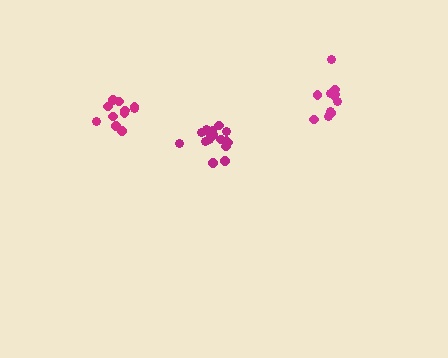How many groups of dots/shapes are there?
There are 3 groups.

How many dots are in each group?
Group 1: 16 dots, Group 2: 11 dots, Group 3: 11 dots (38 total).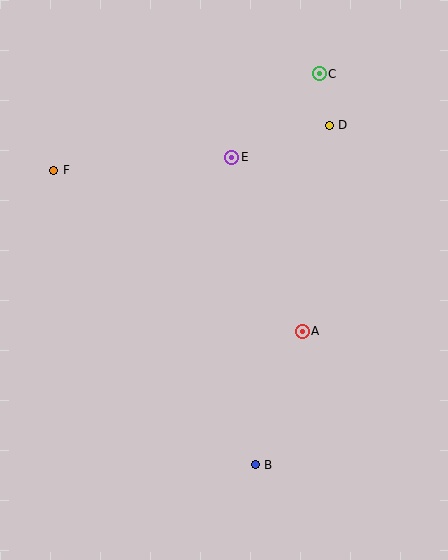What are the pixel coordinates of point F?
Point F is at (54, 170).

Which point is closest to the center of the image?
Point A at (302, 331) is closest to the center.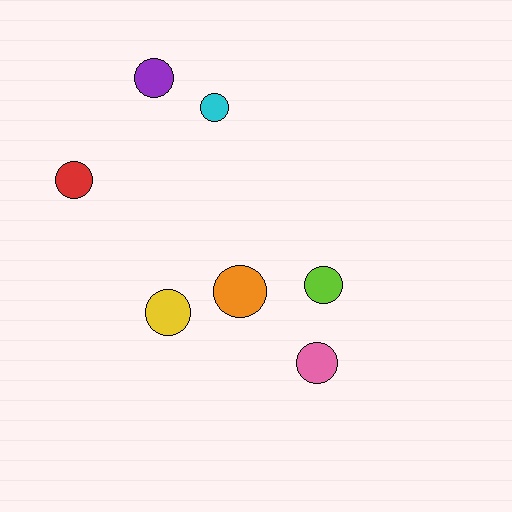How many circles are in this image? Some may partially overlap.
There are 7 circles.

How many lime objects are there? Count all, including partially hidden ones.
There is 1 lime object.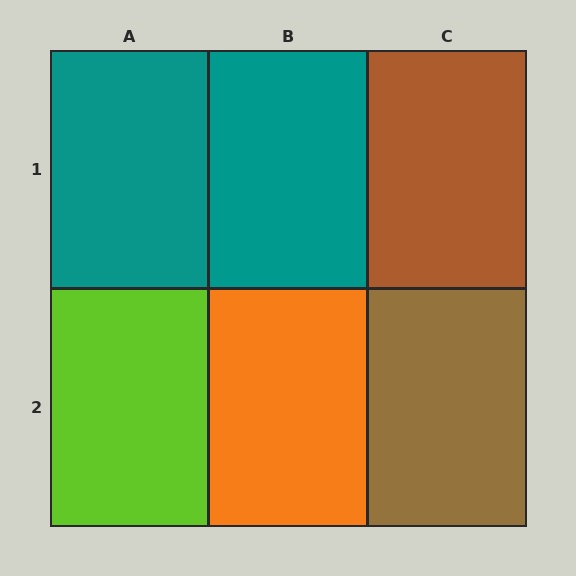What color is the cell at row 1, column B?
Teal.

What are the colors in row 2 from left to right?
Lime, orange, brown.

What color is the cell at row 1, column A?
Teal.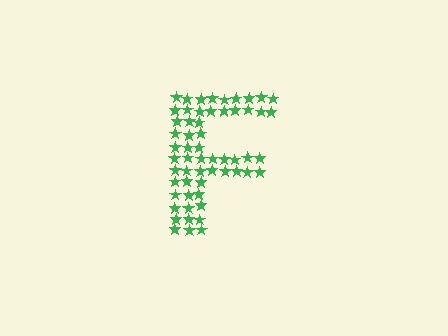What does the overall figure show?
The overall figure shows the letter F.